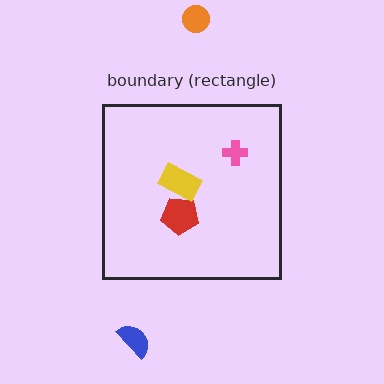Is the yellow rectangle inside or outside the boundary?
Inside.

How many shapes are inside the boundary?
3 inside, 2 outside.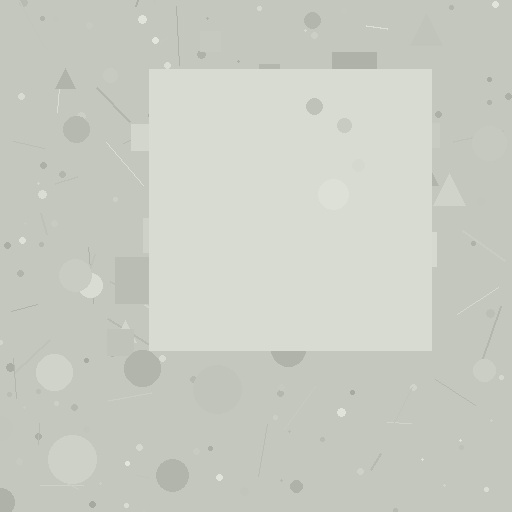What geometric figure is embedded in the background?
A square is embedded in the background.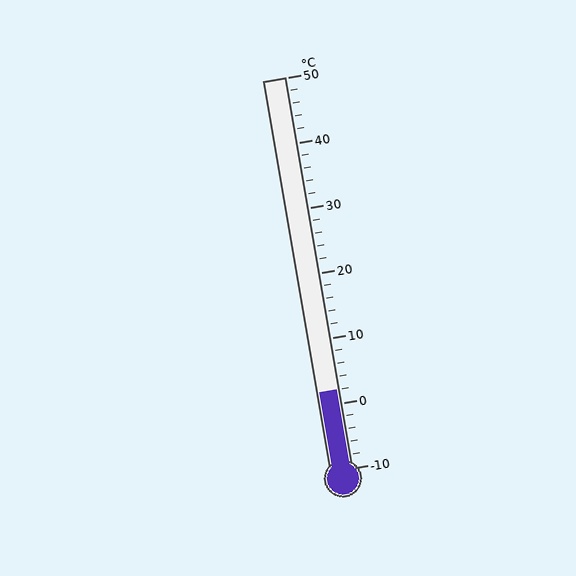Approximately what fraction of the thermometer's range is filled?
The thermometer is filled to approximately 20% of its range.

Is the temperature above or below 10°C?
The temperature is below 10°C.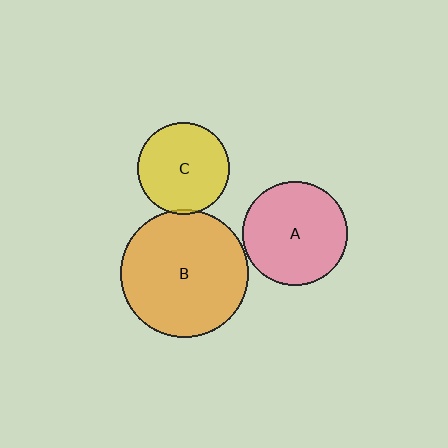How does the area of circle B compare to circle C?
Approximately 1.9 times.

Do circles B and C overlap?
Yes.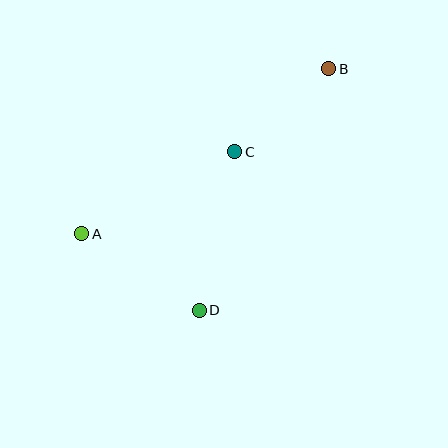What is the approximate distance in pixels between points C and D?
The distance between C and D is approximately 162 pixels.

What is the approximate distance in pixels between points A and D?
The distance between A and D is approximately 140 pixels.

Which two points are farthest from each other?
Points A and B are farthest from each other.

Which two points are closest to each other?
Points B and C are closest to each other.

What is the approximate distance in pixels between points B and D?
The distance between B and D is approximately 274 pixels.